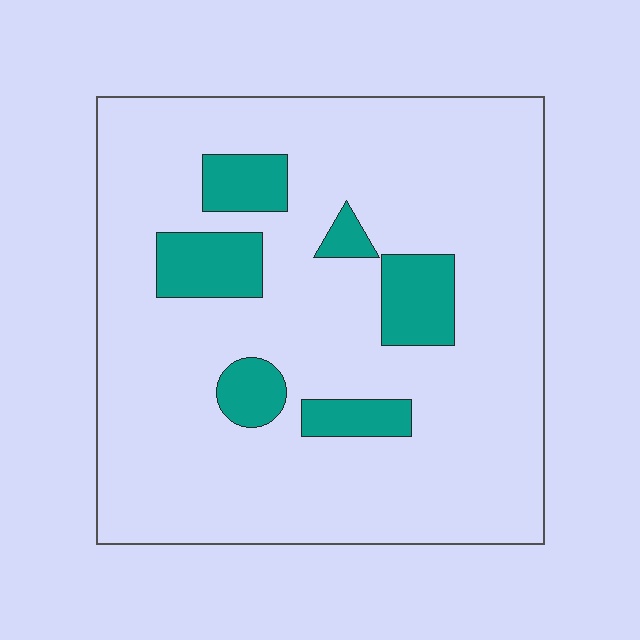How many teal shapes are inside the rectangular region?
6.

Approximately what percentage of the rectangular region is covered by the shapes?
Approximately 15%.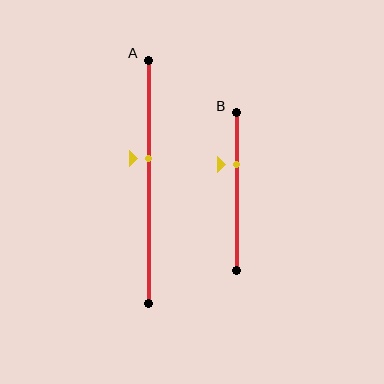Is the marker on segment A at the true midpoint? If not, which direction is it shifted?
No, the marker on segment A is shifted upward by about 10% of the segment length.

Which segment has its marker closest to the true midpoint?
Segment A has its marker closest to the true midpoint.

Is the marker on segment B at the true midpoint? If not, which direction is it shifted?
No, the marker on segment B is shifted upward by about 17% of the segment length.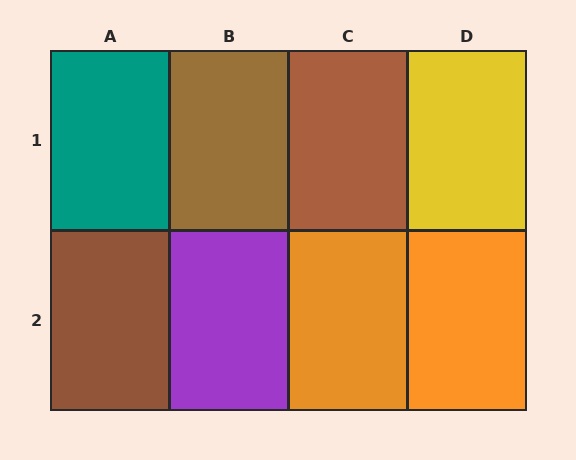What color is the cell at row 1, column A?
Teal.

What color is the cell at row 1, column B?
Brown.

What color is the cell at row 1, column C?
Brown.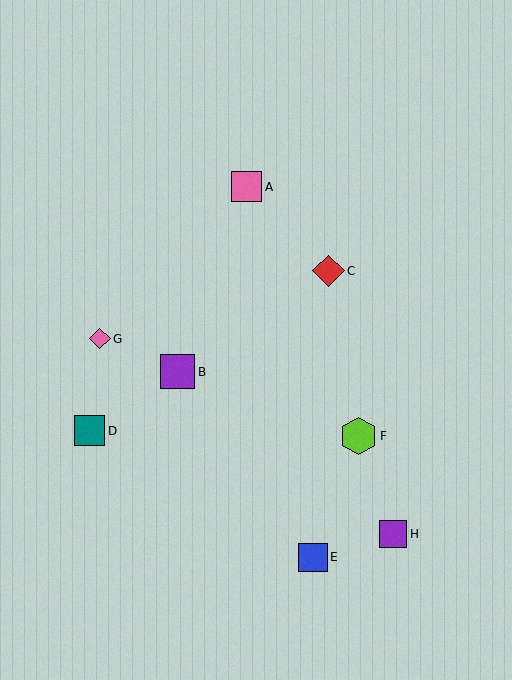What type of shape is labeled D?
Shape D is a teal square.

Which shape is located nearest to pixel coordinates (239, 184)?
The pink square (labeled A) at (247, 187) is nearest to that location.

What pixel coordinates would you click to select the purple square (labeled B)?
Click at (178, 372) to select the purple square B.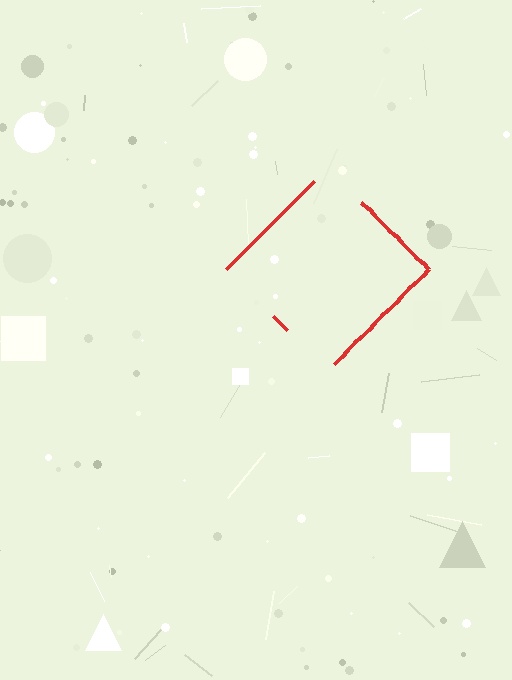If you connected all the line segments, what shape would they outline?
They would outline a diamond.